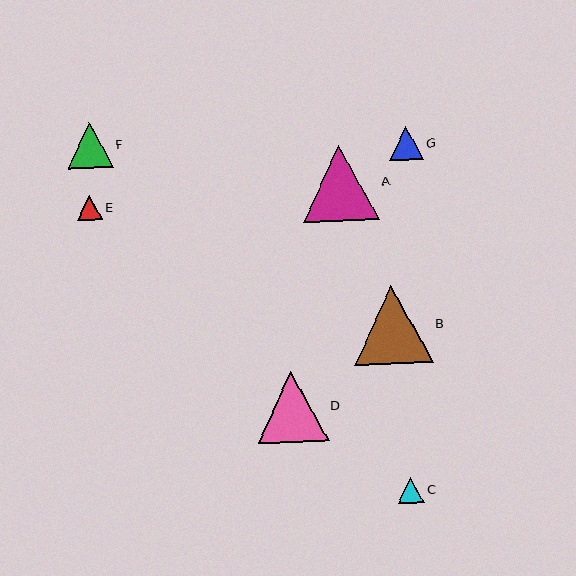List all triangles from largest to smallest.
From largest to smallest: B, A, D, F, G, C, E.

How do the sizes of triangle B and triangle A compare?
Triangle B and triangle A are approximately the same size.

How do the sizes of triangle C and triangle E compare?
Triangle C and triangle E are approximately the same size.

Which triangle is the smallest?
Triangle E is the smallest with a size of approximately 25 pixels.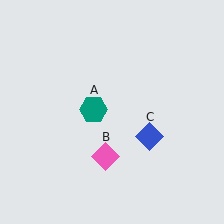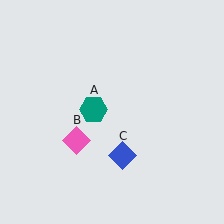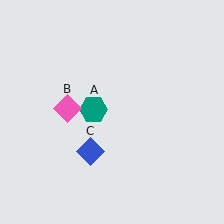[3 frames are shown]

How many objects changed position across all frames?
2 objects changed position: pink diamond (object B), blue diamond (object C).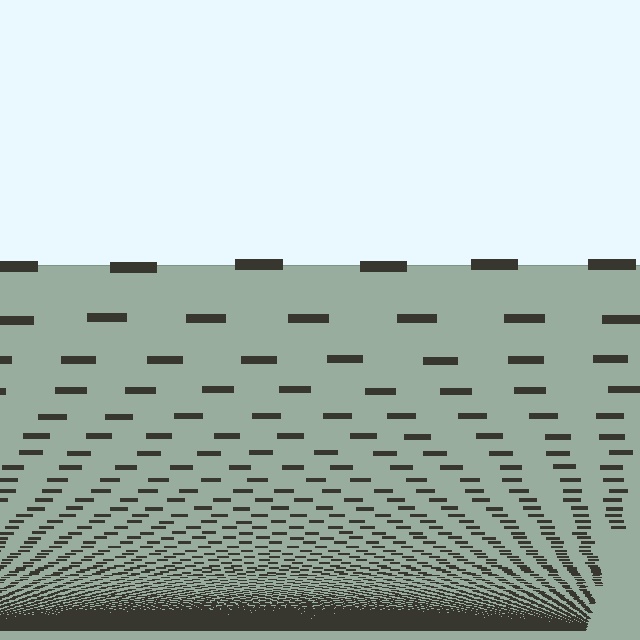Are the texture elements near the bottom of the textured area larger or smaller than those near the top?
Smaller. The gradient is inverted — elements near the bottom are smaller and denser.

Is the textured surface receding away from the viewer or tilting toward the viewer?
The surface appears to tilt toward the viewer. Texture elements get larger and sparser toward the top.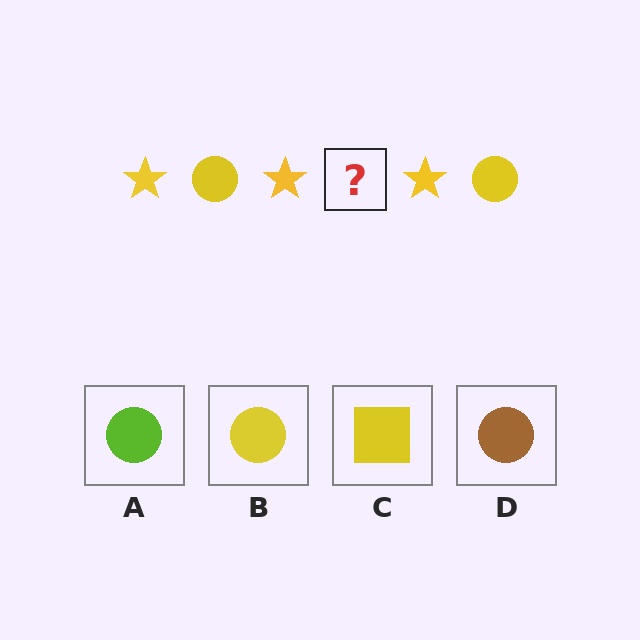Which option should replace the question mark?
Option B.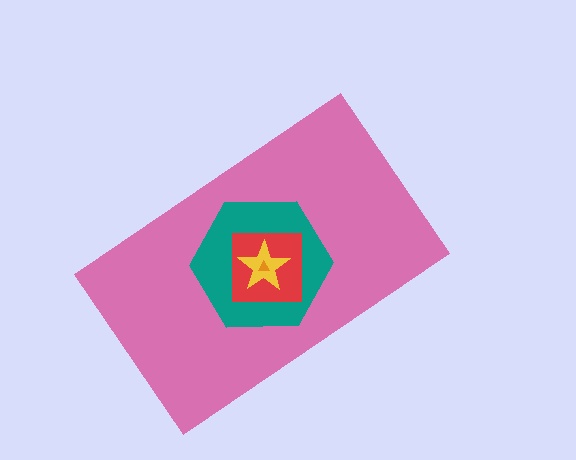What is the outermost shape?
The pink rectangle.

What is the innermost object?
The orange triangle.